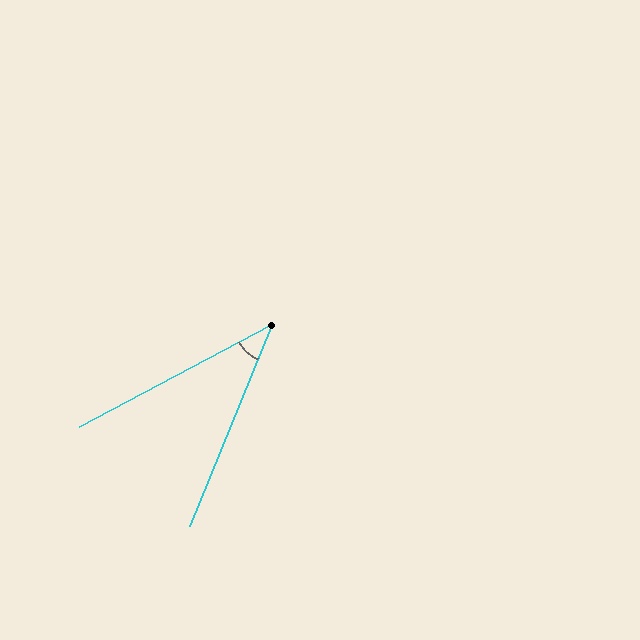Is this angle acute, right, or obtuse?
It is acute.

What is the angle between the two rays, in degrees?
Approximately 40 degrees.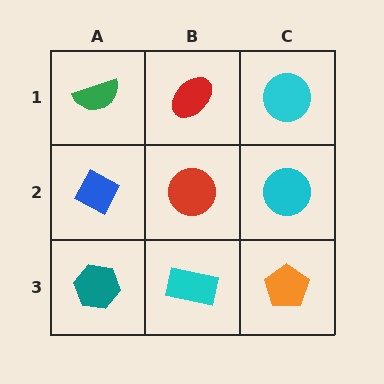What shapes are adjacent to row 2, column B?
A red ellipse (row 1, column B), a cyan rectangle (row 3, column B), a blue diamond (row 2, column A), a cyan circle (row 2, column C).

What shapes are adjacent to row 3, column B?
A red circle (row 2, column B), a teal hexagon (row 3, column A), an orange pentagon (row 3, column C).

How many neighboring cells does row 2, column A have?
3.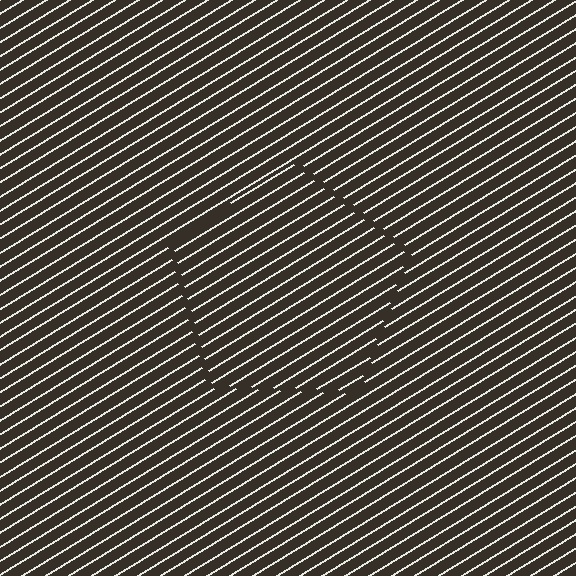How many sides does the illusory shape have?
5 sides — the line-ends trace a pentagon.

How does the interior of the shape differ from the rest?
The interior of the shape contains the same grating, shifted by half a period — the contour is defined by the phase discontinuity where line-ends from the inner and outer gratings abut.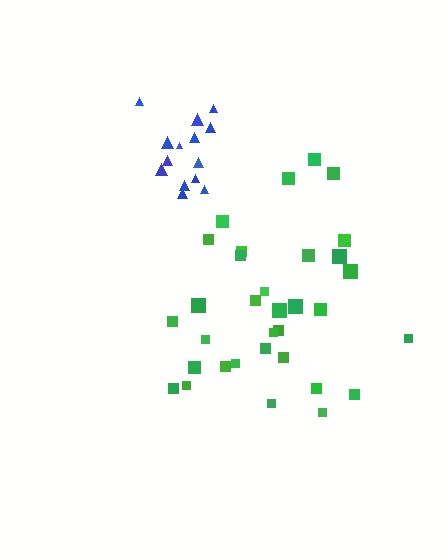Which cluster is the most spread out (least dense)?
Green.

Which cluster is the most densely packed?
Blue.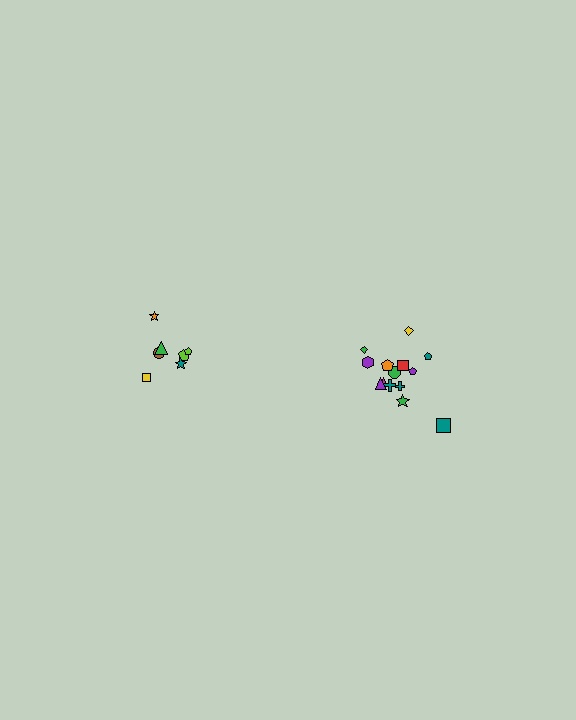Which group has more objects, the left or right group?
The right group.